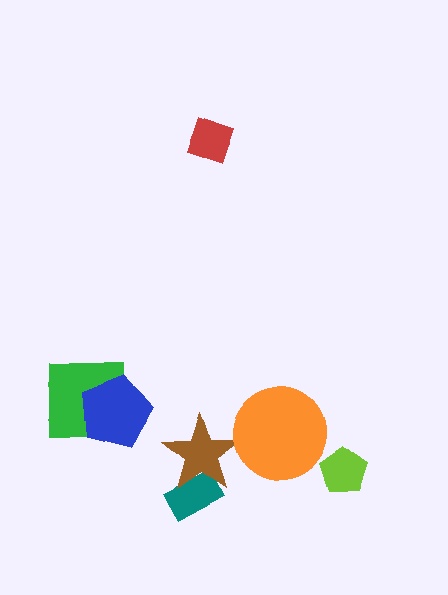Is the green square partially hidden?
Yes, it is partially covered by another shape.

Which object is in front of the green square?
The blue pentagon is in front of the green square.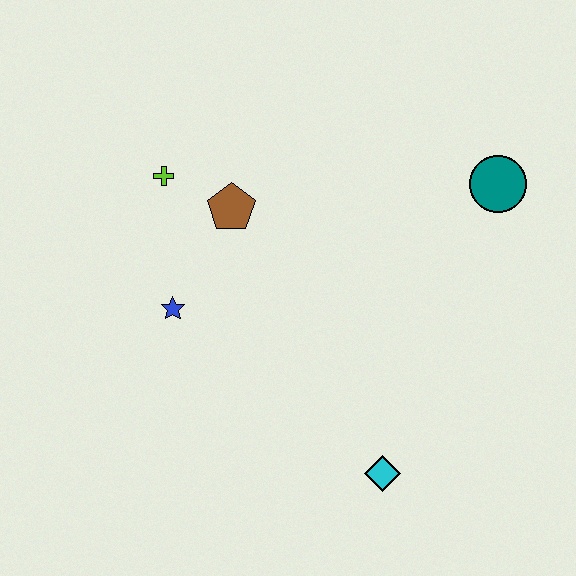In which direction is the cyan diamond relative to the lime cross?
The cyan diamond is below the lime cross.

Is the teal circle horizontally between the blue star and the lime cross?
No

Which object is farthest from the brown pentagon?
The cyan diamond is farthest from the brown pentagon.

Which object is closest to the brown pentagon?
The lime cross is closest to the brown pentagon.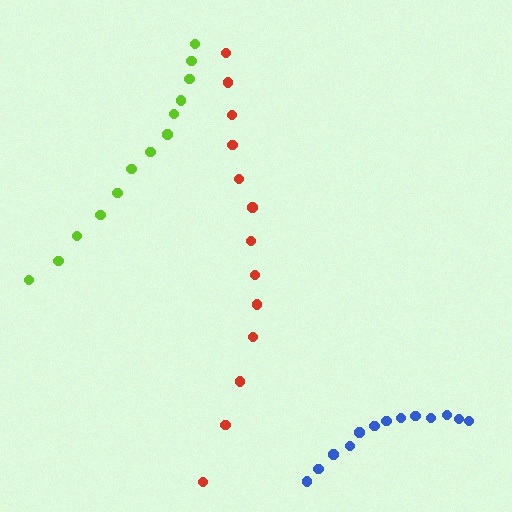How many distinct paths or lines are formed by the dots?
There are 3 distinct paths.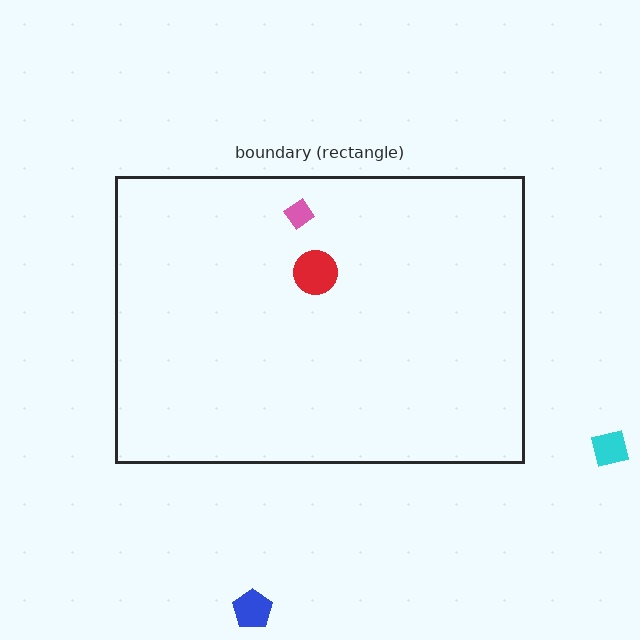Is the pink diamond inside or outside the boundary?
Inside.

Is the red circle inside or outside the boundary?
Inside.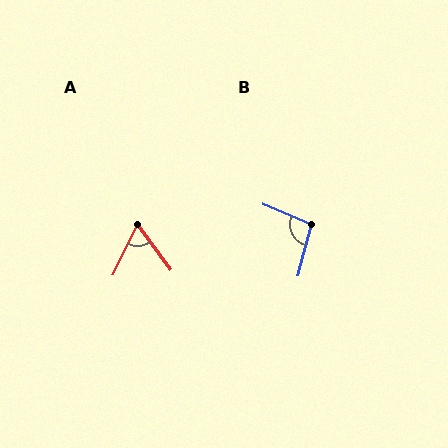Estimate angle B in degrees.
Approximately 99 degrees.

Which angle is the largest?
B, at approximately 99 degrees.